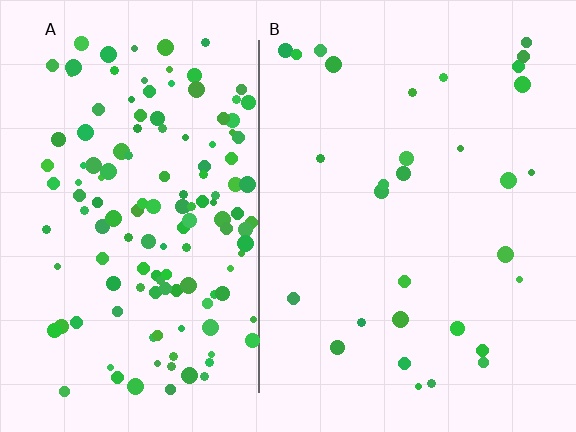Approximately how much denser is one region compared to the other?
Approximately 4.7× — region A over region B.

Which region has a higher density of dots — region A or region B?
A (the left).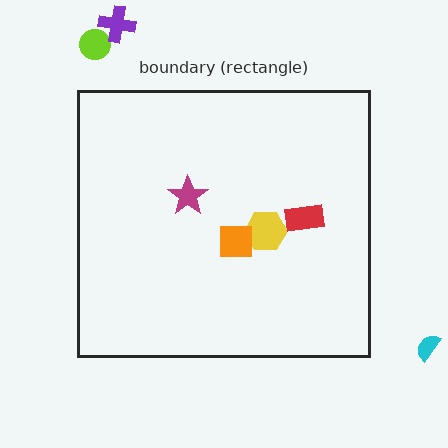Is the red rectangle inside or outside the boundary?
Inside.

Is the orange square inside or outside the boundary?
Inside.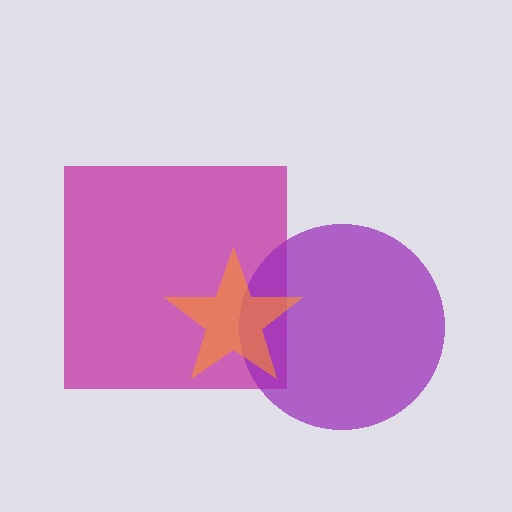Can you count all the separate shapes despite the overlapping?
Yes, there are 3 separate shapes.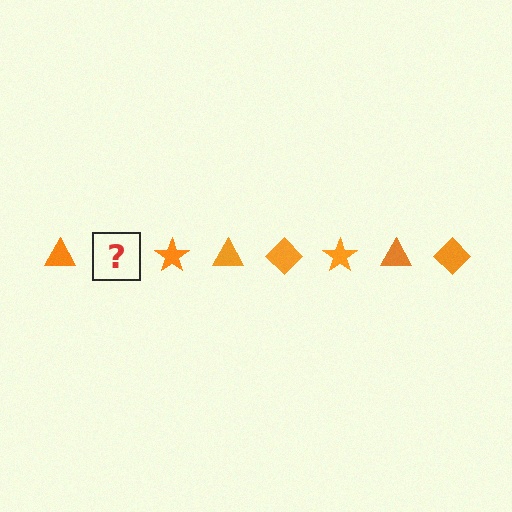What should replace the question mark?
The question mark should be replaced with an orange diamond.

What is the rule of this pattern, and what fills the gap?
The rule is that the pattern cycles through triangle, diamond, star shapes in orange. The gap should be filled with an orange diamond.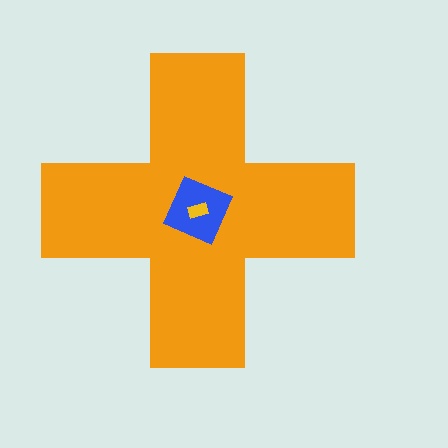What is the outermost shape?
The orange cross.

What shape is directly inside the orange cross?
The blue diamond.